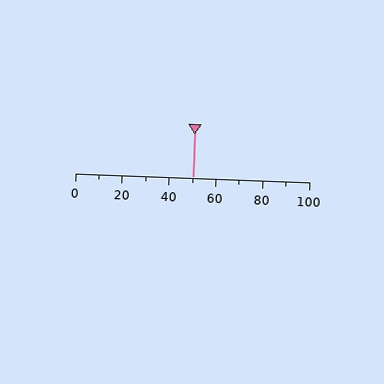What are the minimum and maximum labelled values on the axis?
The axis runs from 0 to 100.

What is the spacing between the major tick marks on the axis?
The major ticks are spaced 20 apart.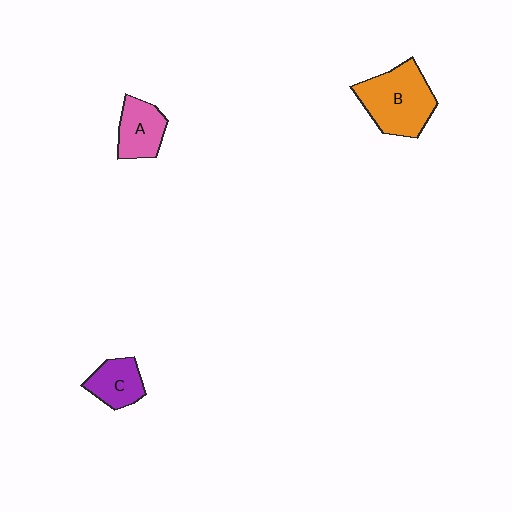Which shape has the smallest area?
Shape C (purple).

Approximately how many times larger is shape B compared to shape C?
Approximately 1.9 times.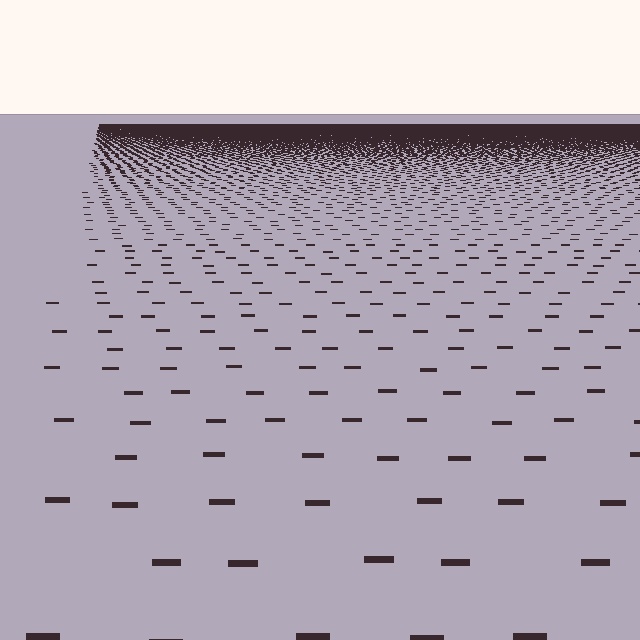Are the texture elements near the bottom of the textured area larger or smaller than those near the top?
Larger. Near the bottom, elements are closer to the viewer and appear at a bigger on-screen size.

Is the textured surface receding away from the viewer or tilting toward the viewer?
The surface is receding away from the viewer. Texture elements get smaller and denser toward the top.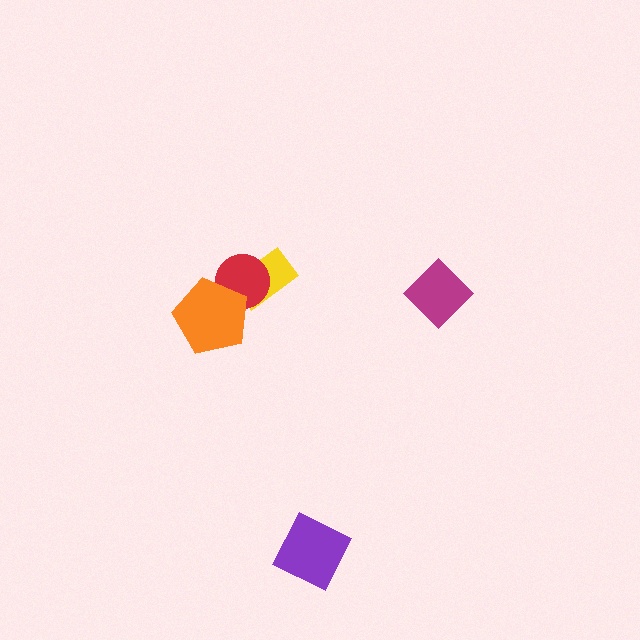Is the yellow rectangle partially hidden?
Yes, it is partially covered by another shape.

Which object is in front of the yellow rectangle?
The red circle is in front of the yellow rectangle.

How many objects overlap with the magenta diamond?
0 objects overlap with the magenta diamond.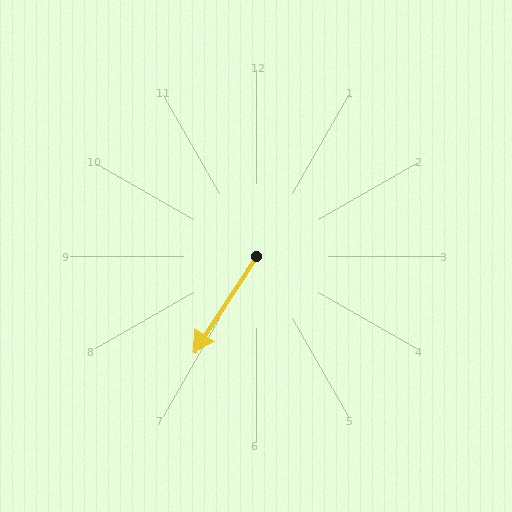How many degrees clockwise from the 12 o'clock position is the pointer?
Approximately 213 degrees.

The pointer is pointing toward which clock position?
Roughly 7 o'clock.